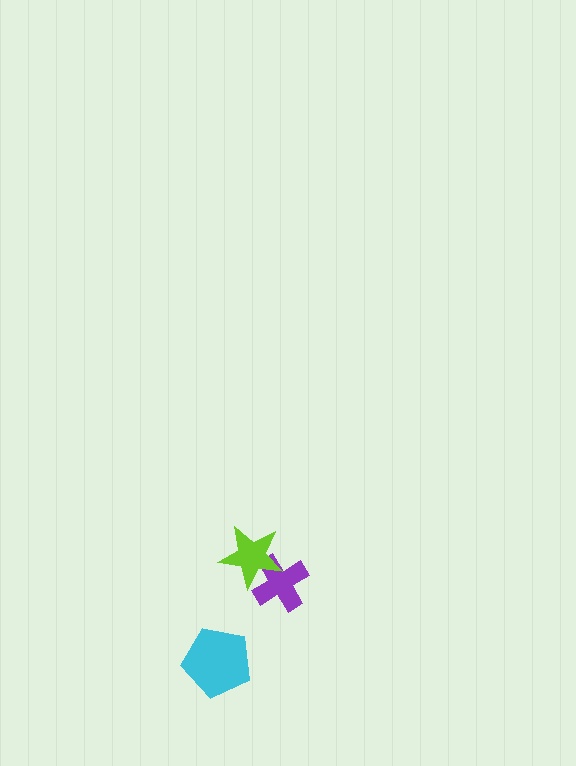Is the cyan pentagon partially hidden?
No, no other shape covers it.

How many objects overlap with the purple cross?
1 object overlaps with the purple cross.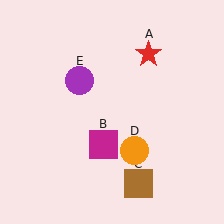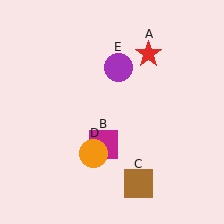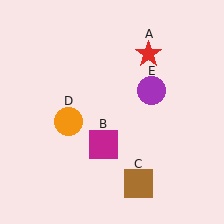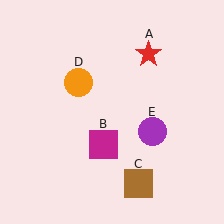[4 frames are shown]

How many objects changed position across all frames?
2 objects changed position: orange circle (object D), purple circle (object E).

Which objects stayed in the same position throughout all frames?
Red star (object A) and magenta square (object B) and brown square (object C) remained stationary.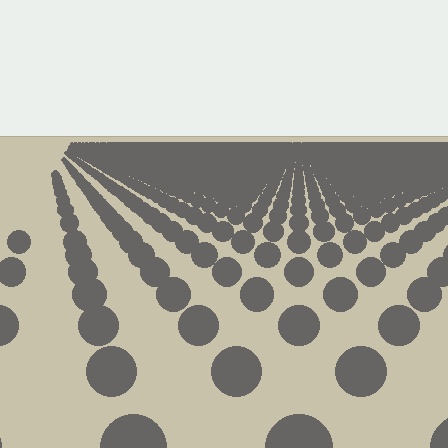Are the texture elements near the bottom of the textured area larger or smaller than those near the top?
Larger. Near the bottom, elements are closer to the viewer and appear at a bigger on-screen size.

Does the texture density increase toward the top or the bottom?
Density increases toward the top.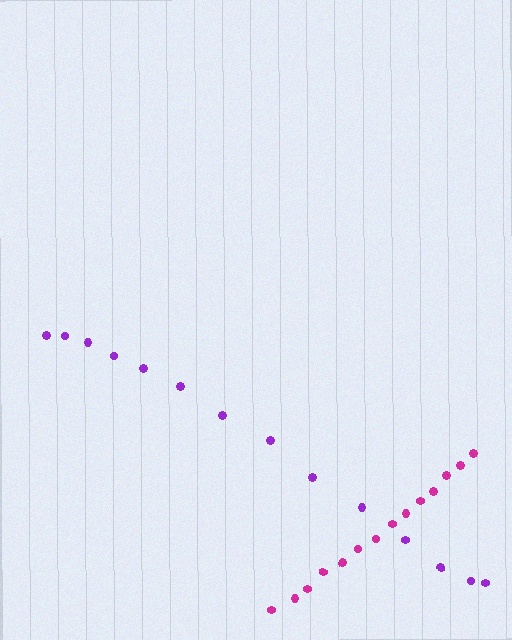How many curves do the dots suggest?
There are 2 distinct paths.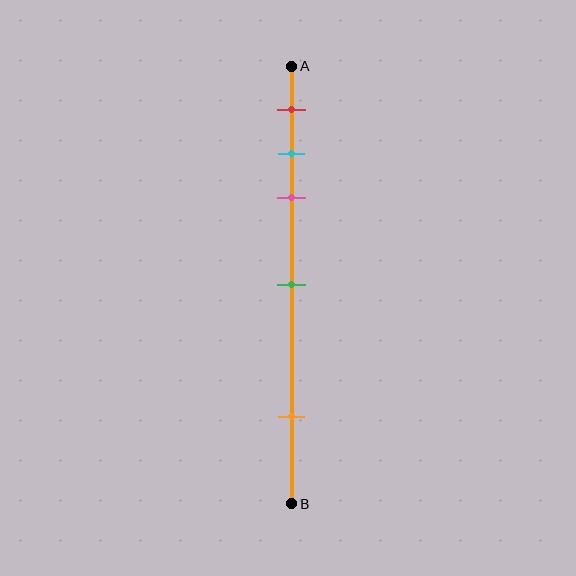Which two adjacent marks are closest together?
The cyan and pink marks are the closest adjacent pair.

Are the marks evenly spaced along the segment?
No, the marks are not evenly spaced.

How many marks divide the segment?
There are 5 marks dividing the segment.